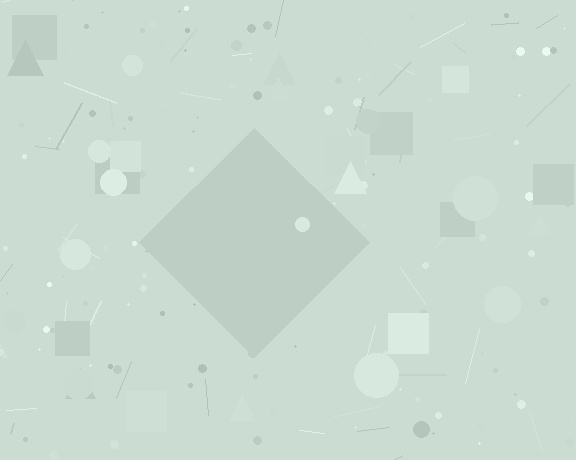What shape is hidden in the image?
A diamond is hidden in the image.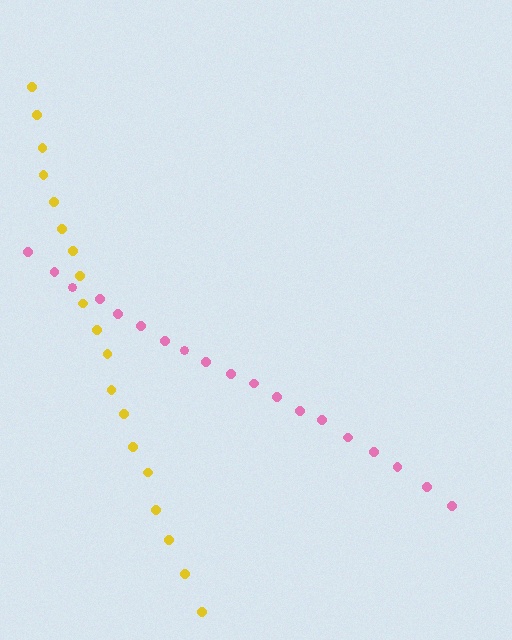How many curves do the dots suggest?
There are 2 distinct paths.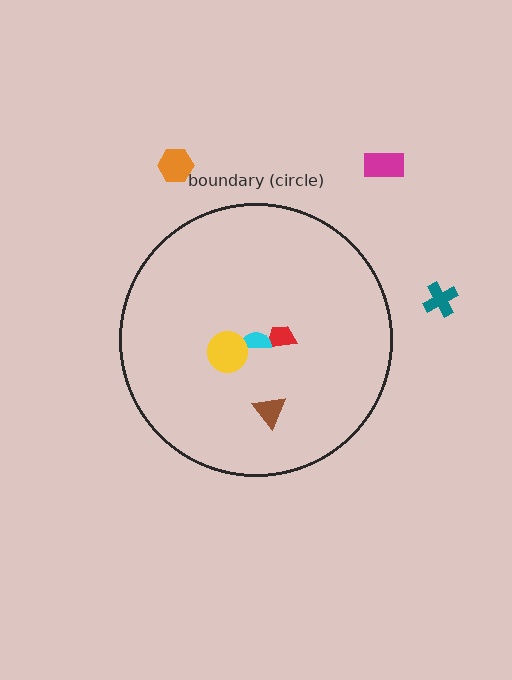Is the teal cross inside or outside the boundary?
Outside.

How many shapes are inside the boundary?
4 inside, 3 outside.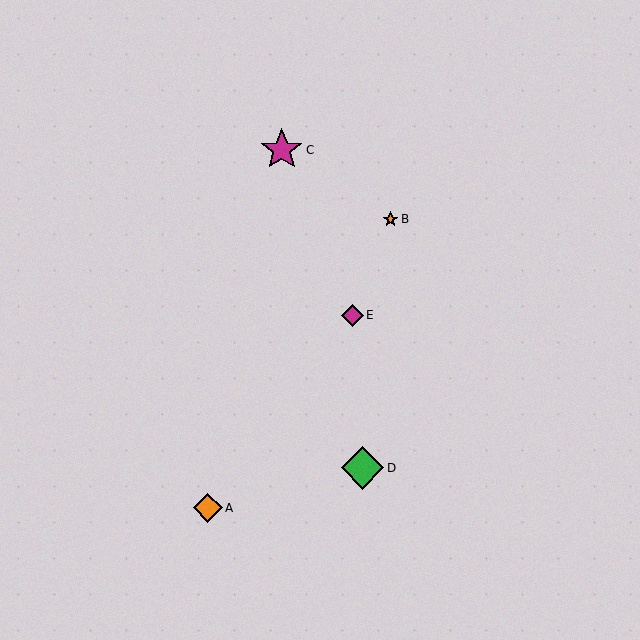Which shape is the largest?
The green diamond (labeled D) is the largest.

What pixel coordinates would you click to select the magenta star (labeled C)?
Click at (282, 150) to select the magenta star C.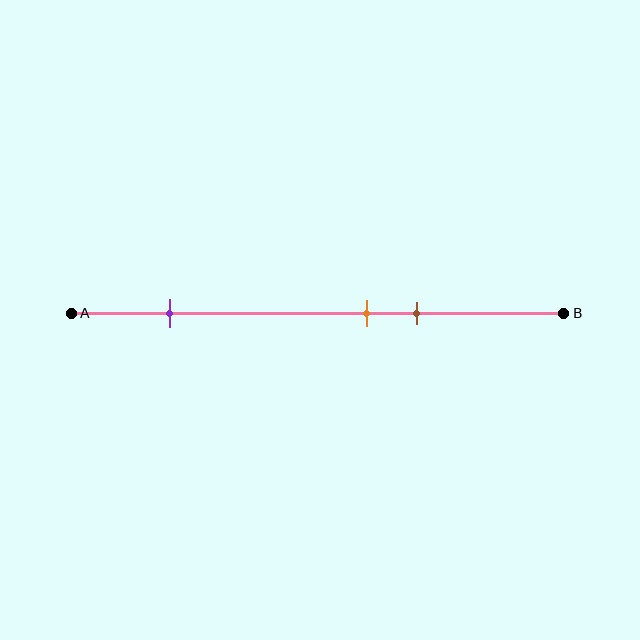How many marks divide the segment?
There are 3 marks dividing the segment.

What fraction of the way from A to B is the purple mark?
The purple mark is approximately 20% (0.2) of the way from A to B.